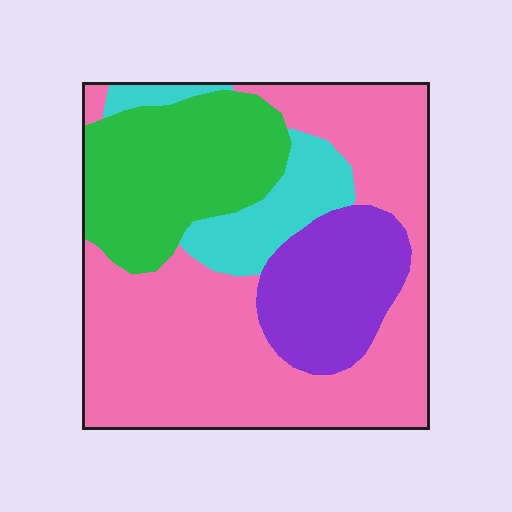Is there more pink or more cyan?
Pink.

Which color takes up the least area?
Cyan, at roughly 10%.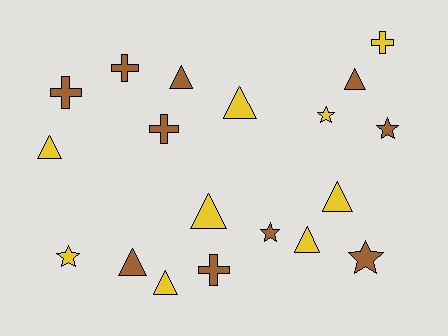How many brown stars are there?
There are 3 brown stars.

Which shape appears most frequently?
Triangle, with 9 objects.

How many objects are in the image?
There are 19 objects.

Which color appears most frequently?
Brown, with 10 objects.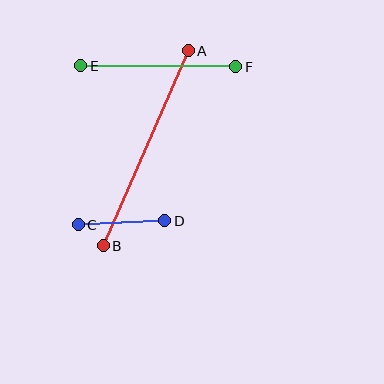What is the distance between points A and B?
The distance is approximately 213 pixels.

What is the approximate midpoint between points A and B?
The midpoint is at approximately (146, 148) pixels.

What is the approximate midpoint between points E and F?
The midpoint is at approximately (158, 66) pixels.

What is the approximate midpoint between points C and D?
The midpoint is at approximately (122, 223) pixels.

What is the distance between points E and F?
The distance is approximately 155 pixels.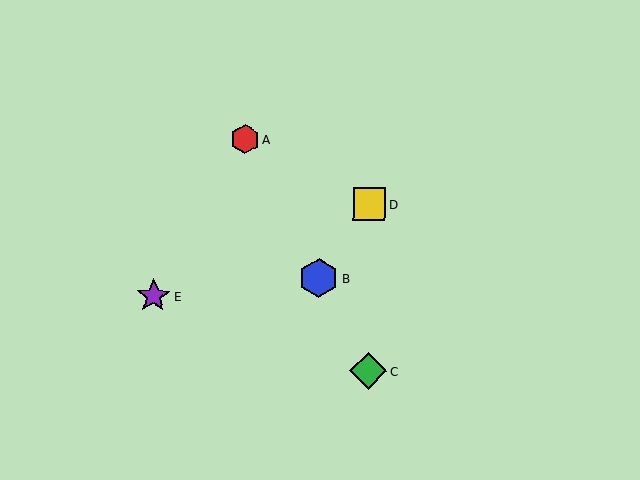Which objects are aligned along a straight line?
Objects A, B, C are aligned along a straight line.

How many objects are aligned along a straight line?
3 objects (A, B, C) are aligned along a straight line.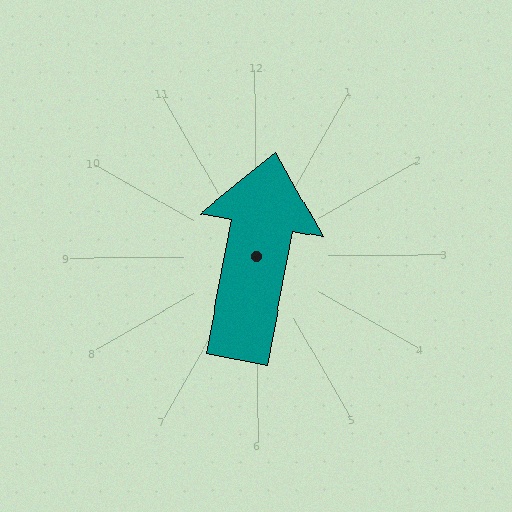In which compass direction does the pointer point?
North.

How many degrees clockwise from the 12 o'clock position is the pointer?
Approximately 11 degrees.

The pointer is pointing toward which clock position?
Roughly 12 o'clock.